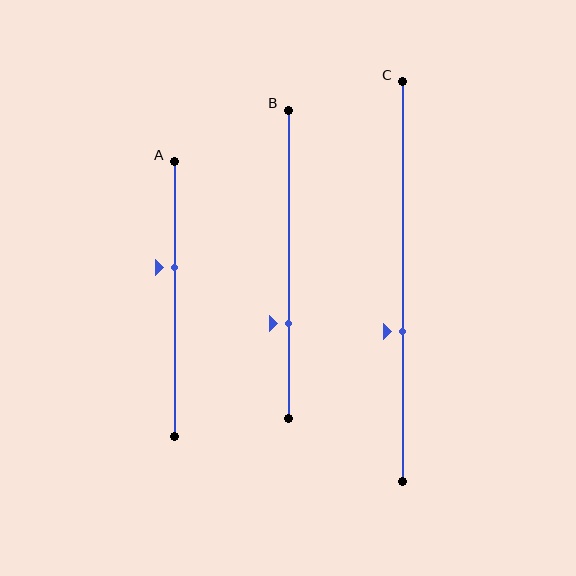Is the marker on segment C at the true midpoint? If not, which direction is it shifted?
No, the marker on segment C is shifted downward by about 12% of the segment length.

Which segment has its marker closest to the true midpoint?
Segment A has its marker closest to the true midpoint.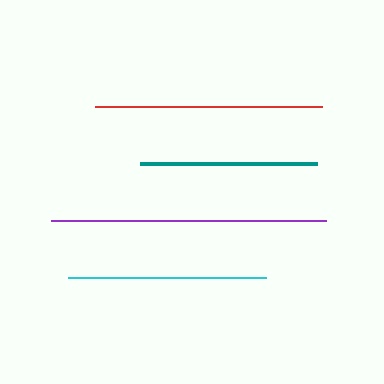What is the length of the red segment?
The red segment is approximately 227 pixels long.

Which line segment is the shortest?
The teal line is the shortest at approximately 176 pixels.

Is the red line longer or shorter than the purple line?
The purple line is longer than the red line.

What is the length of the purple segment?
The purple segment is approximately 274 pixels long.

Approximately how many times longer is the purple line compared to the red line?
The purple line is approximately 1.2 times the length of the red line.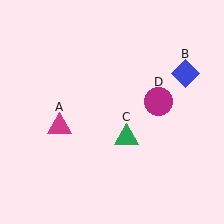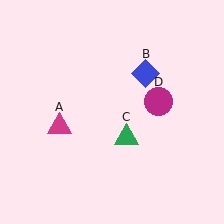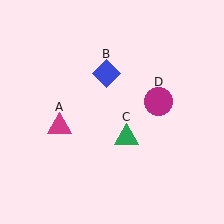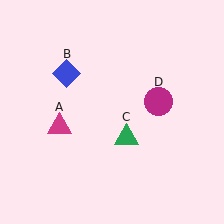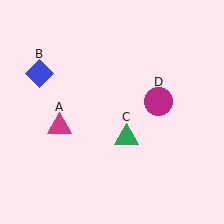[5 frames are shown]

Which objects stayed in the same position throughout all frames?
Magenta triangle (object A) and green triangle (object C) and magenta circle (object D) remained stationary.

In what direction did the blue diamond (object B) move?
The blue diamond (object B) moved left.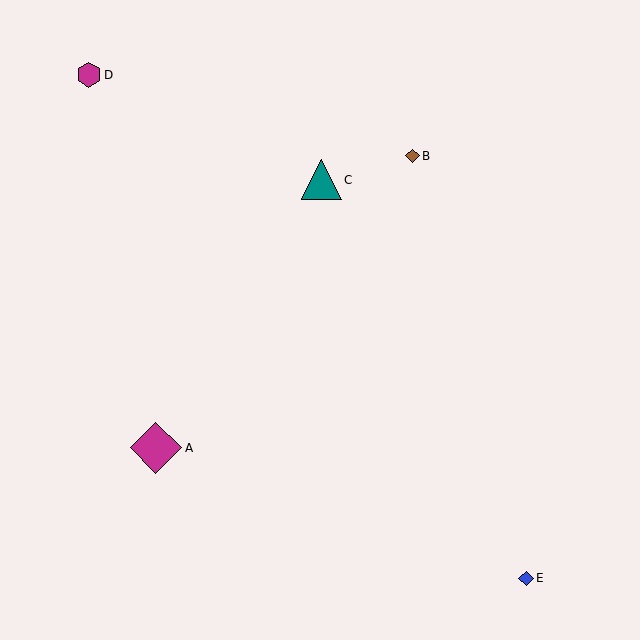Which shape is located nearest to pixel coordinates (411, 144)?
The brown diamond (labeled B) at (413, 156) is nearest to that location.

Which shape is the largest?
The magenta diamond (labeled A) is the largest.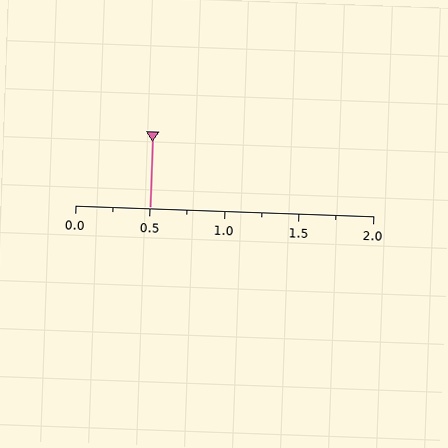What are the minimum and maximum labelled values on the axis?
The axis runs from 0.0 to 2.0.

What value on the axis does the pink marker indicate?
The marker indicates approximately 0.5.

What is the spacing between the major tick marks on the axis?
The major ticks are spaced 0.5 apart.